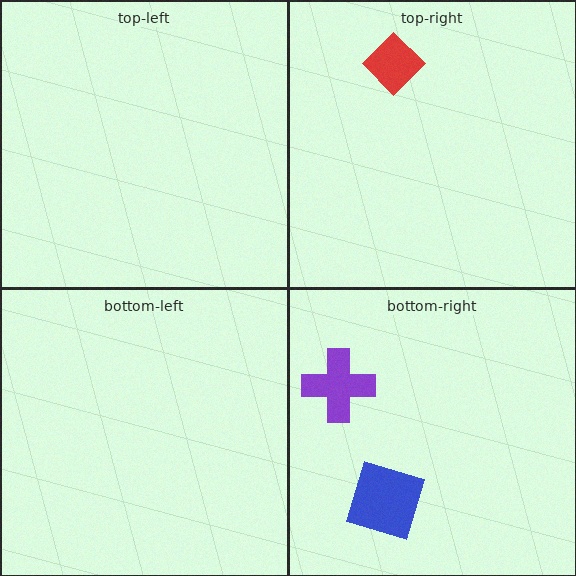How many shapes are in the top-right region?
1.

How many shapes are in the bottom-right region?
2.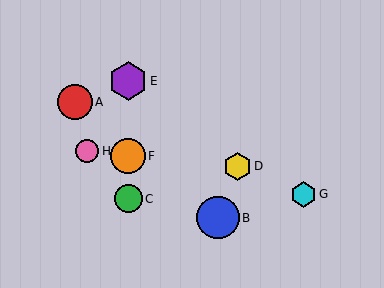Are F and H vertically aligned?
No, F is at x≈128 and H is at x≈87.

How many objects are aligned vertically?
3 objects (C, E, F) are aligned vertically.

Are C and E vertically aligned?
Yes, both are at x≈128.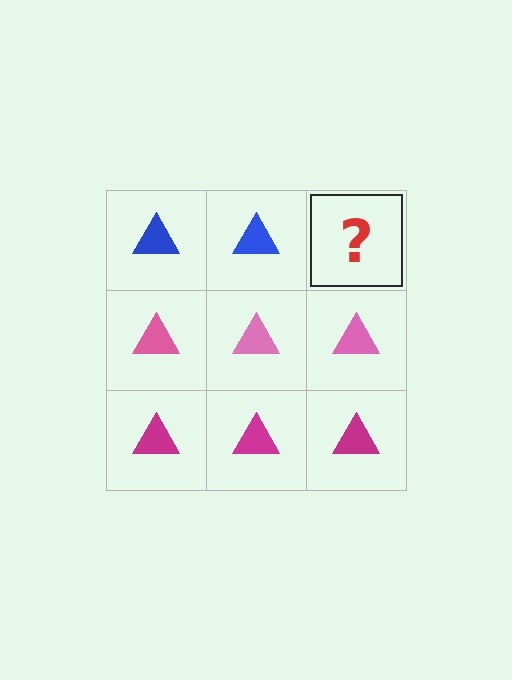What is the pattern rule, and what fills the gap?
The rule is that each row has a consistent color. The gap should be filled with a blue triangle.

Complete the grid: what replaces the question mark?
The question mark should be replaced with a blue triangle.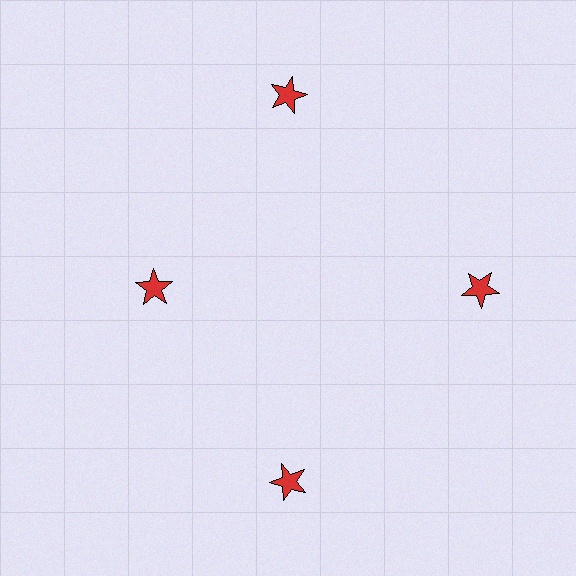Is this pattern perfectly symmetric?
No. The 4 red stars are arranged in a ring, but one element near the 9 o'clock position is pulled inward toward the center, breaking the 4-fold rotational symmetry.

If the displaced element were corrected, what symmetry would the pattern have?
It would have 4-fold rotational symmetry — the pattern would map onto itself every 90 degrees.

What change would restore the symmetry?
The symmetry would be restored by moving it outward, back onto the ring so that all 4 stars sit at equal angles and equal distance from the center.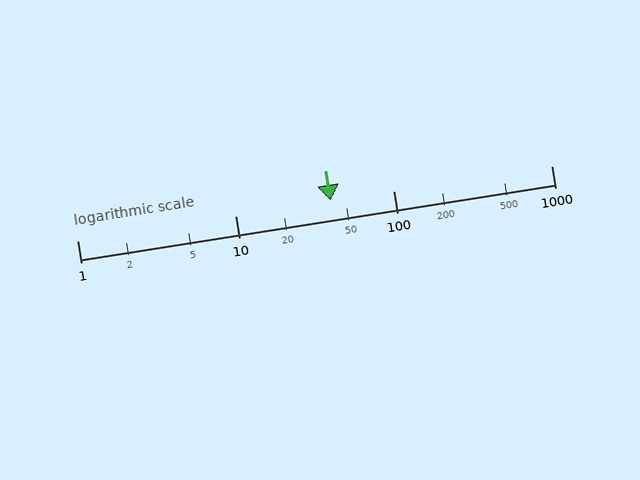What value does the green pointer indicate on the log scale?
The pointer indicates approximately 40.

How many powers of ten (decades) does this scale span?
The scale spans 3 decades, from 1 to 1000.